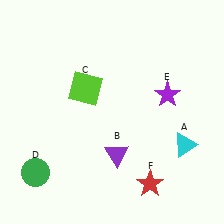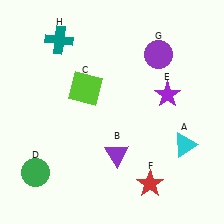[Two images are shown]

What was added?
A purple circle (G), a teal cross (H) were added in Image 2.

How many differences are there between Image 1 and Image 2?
There are 2 differences between the two images.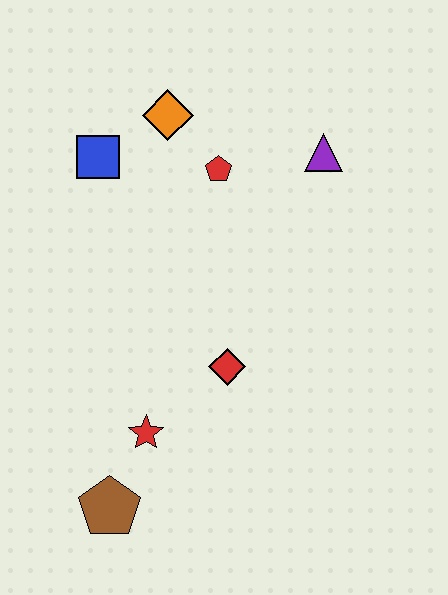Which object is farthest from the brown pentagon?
The purple triangle is farthest from the brown pentagon.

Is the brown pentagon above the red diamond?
No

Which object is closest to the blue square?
The orange diamond is closest to the blue square.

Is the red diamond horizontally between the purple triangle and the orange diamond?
Yes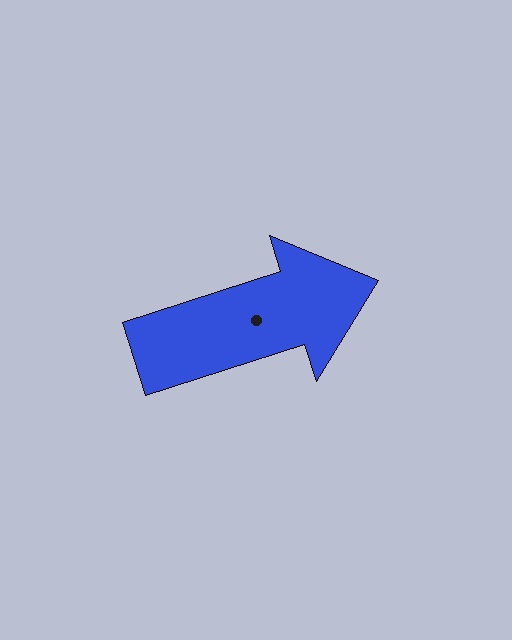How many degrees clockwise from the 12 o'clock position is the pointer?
Approximately 72 degrees.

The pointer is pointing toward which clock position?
Roughly 2 o'clock.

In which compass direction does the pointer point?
East.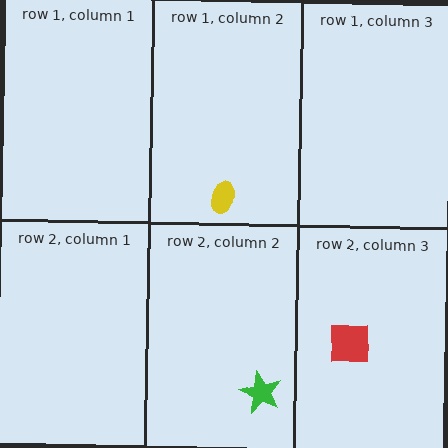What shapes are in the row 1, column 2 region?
The yellow ellipse.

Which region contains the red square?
The row 2, column 3 region.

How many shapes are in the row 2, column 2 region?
1.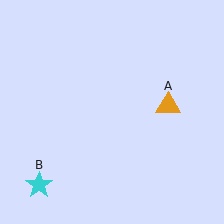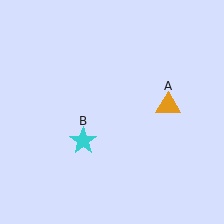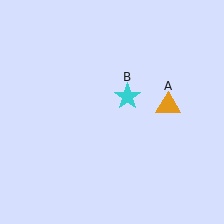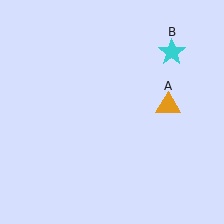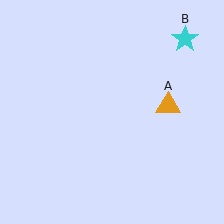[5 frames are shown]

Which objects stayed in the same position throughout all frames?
Orange triangle (object A) remained stationary.